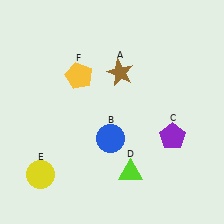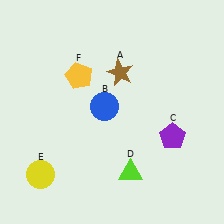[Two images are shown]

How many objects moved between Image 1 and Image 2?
1 object moved between the two images.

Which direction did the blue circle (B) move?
The blue circle (B) moved up.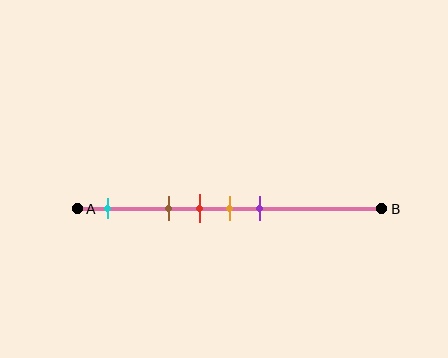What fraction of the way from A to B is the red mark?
The red mark is approximately 40% (0.4) of the way from A to B.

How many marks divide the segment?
There are 5 marks dividing the segment.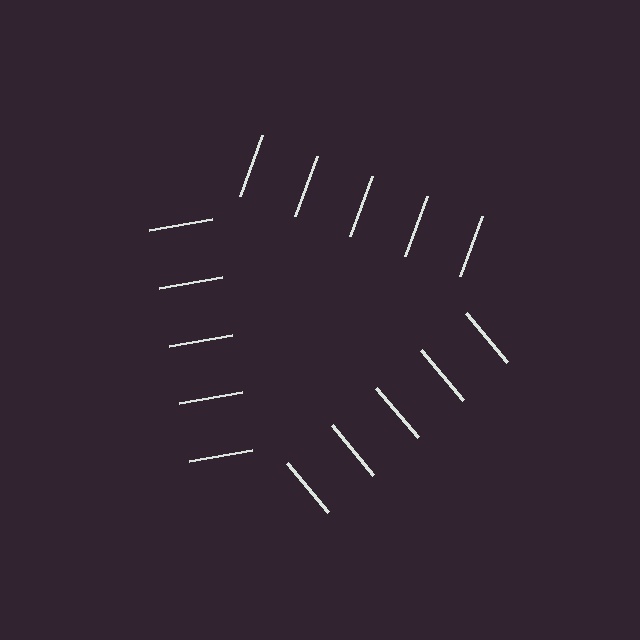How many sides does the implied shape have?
3 sides — the line-ends trace a triangle.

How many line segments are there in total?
15 — 5 along each of the 3 edges.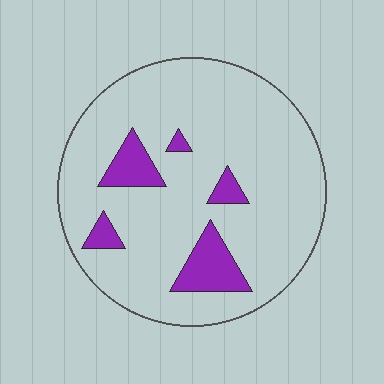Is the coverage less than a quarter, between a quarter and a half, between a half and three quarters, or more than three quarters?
Less than a quarter.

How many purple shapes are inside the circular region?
5.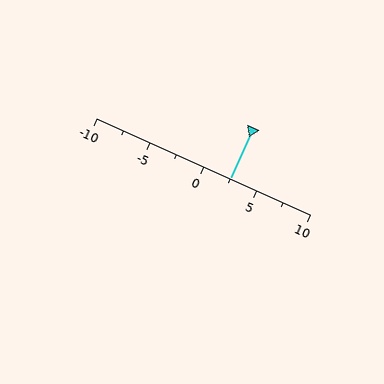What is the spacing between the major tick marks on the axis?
The major ticks are spaced 5 apart.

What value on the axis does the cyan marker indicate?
The marker indicates approximately 2.5.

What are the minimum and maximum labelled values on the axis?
The axis runs from -10 to 10.